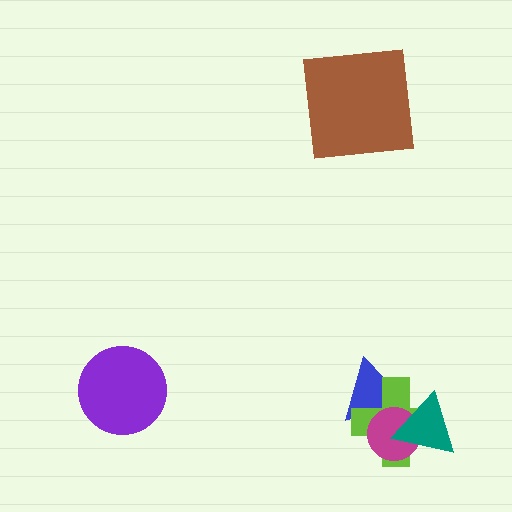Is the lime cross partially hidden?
Yes, it is partially covered by another shape.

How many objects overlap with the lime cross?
3 objects overlap with the lime cross.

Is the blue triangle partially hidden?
Yes, it is partially covered by another shape.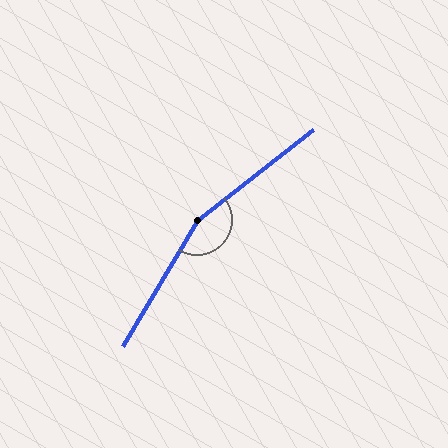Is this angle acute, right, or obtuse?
It is obtuse.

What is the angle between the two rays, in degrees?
Approximately 158 degrees.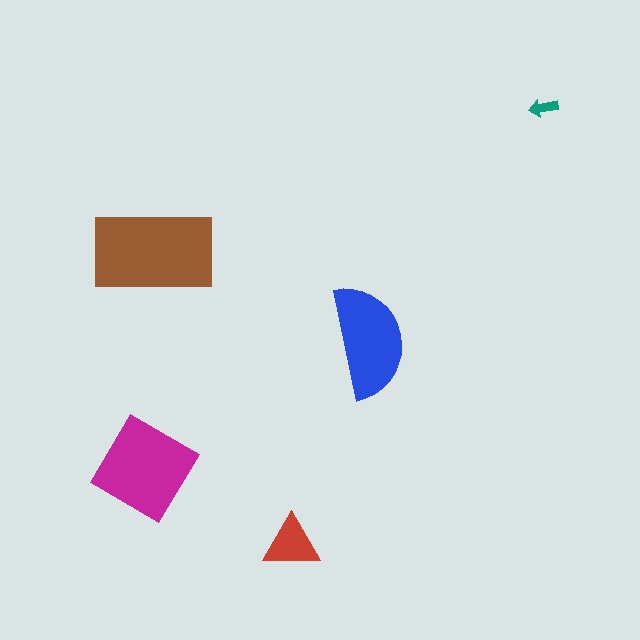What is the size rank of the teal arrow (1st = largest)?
5th.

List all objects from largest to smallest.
The brown rectangle, the magenta diamond, the blue semicircle, the red triangle, the teal arrow.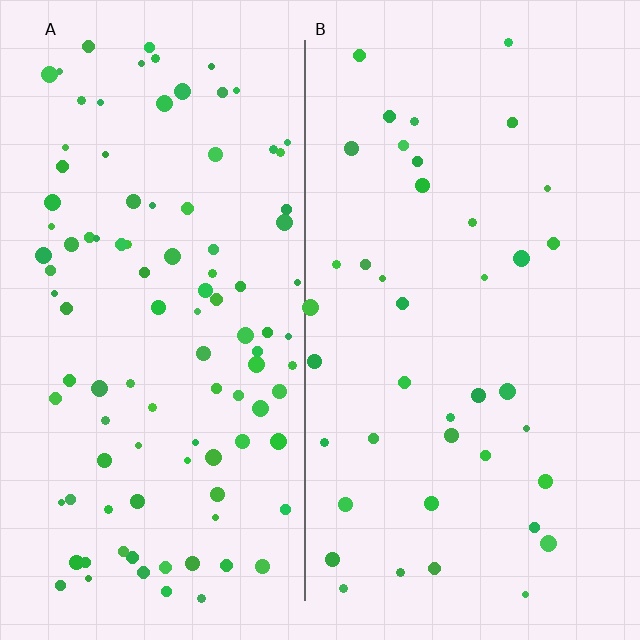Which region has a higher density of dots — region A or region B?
A (the left).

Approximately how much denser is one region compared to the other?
Approximately 2.5× — region A over region B.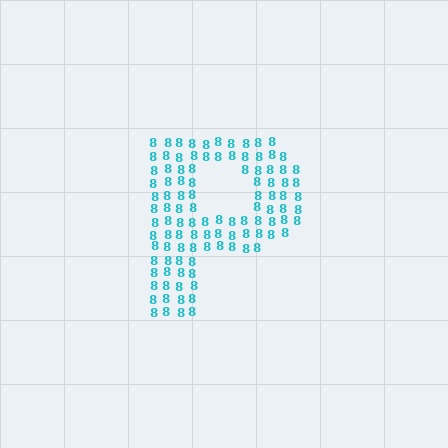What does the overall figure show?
The overall figure shows the letter P.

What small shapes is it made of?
It is made of small digit 8's.